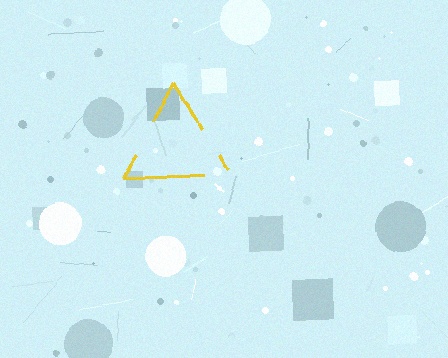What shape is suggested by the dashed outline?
The dashed outline suggests a triangle.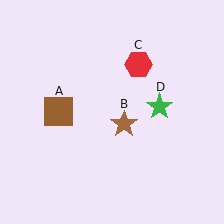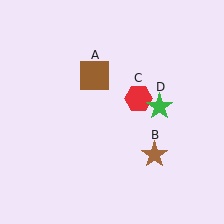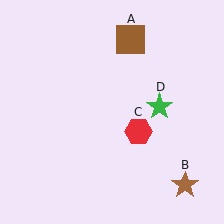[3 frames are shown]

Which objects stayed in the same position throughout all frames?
Green star (object D) remained stationary.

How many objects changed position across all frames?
3 objects changed position: brown square (object A), brown star (object B), red hexagon (object C).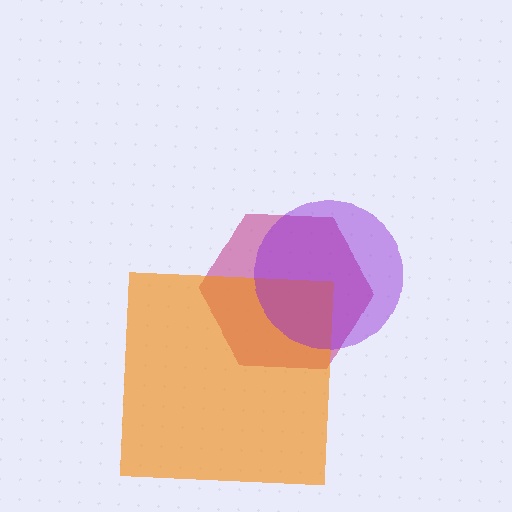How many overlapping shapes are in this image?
There are 3 overlapping shapes in the image.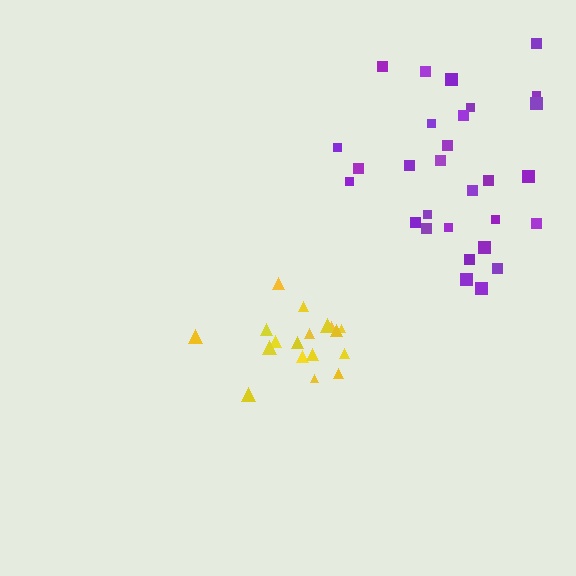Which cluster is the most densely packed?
Yellow.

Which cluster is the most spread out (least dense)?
Purple.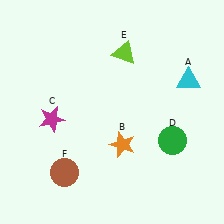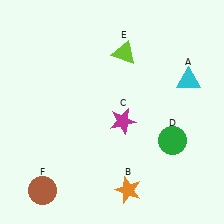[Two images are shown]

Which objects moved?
The objects that moved are: the orange star (B), the magenta star (C), the brown circle (F).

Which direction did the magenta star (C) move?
The magenta star (C) moved right.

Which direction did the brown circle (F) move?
The brown circle (F) moved left.